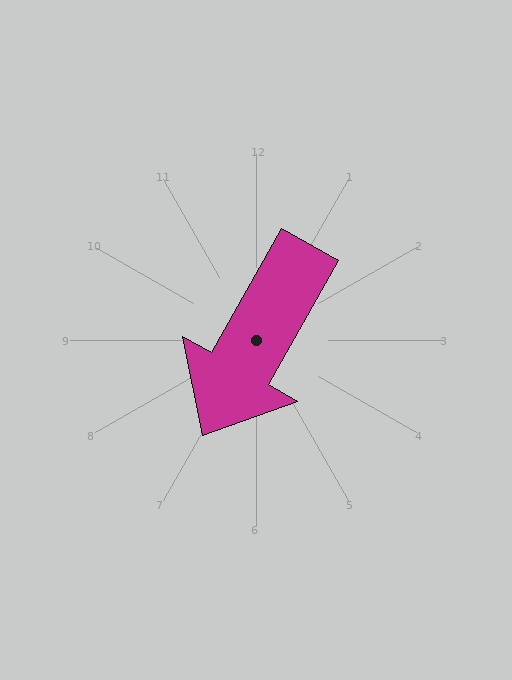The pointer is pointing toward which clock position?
Roughly 7 o'clock.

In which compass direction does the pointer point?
Southwest.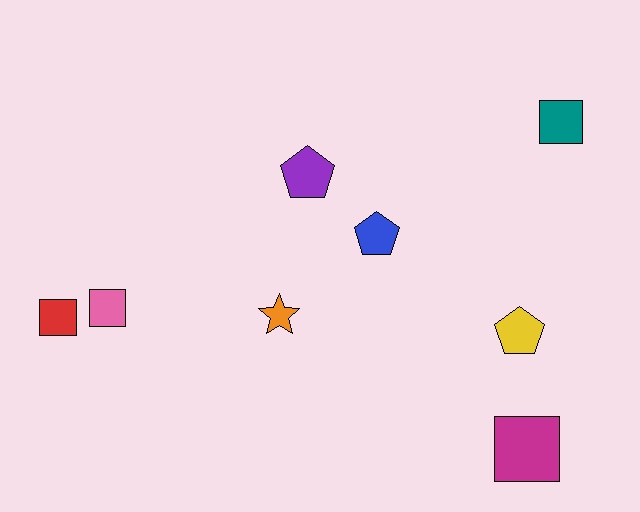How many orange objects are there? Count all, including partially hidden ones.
There is 1 orange object.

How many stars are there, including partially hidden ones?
There is 1 star.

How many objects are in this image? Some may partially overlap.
There are 8 objects.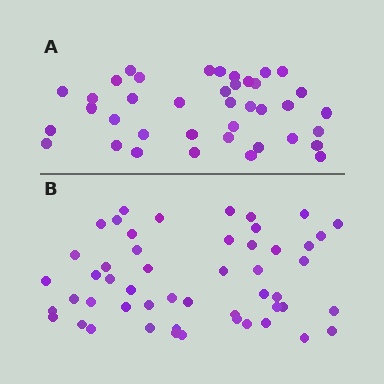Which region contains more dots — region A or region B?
Region B (the bottom region) has more dots.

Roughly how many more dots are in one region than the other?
Region B has roughly 12 or so more dots than region A.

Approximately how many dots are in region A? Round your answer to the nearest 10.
About 40 dots. (The exact count is 39, which rounds to 40.)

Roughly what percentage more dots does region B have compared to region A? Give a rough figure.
About 30% more.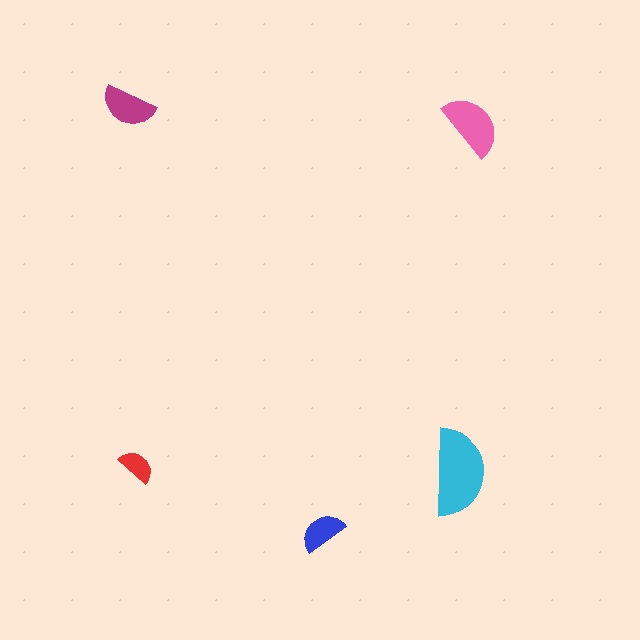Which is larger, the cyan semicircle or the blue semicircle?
The cyan one.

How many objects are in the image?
There are 5 objects in the image.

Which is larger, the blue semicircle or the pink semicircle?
The pink one.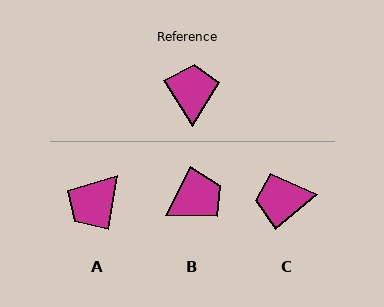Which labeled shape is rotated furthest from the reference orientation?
A, about 139 degrees away.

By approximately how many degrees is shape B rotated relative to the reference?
Approximately 60 degrees clockwise.